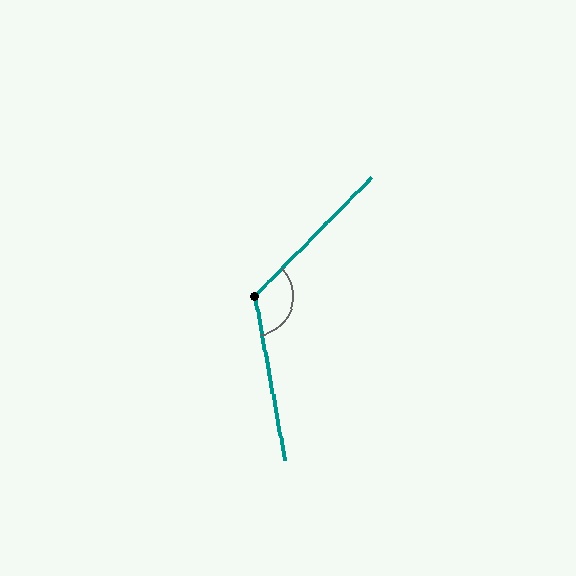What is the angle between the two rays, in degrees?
Approximately 125 degrees.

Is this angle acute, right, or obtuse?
It is obtuse.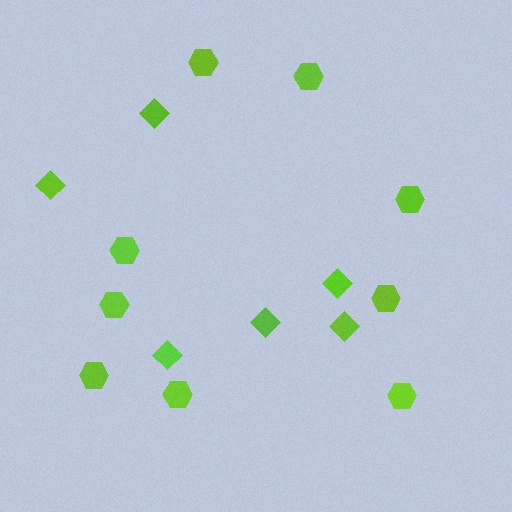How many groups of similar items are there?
There are 2 groups: one group of diamonds (6) and one group of hexagons (9).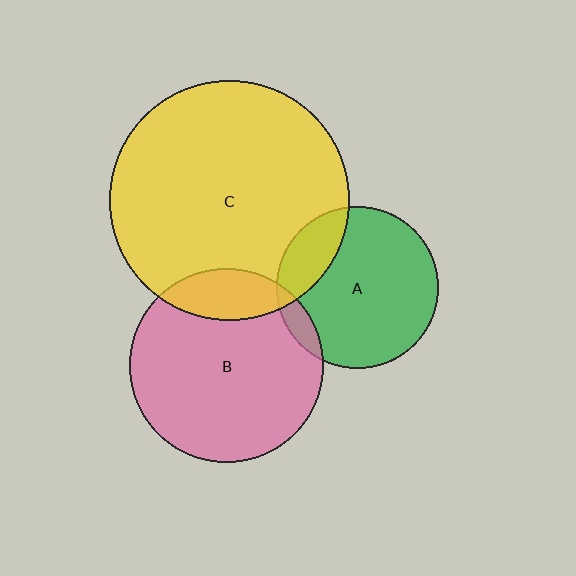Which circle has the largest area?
Circle C (yellow).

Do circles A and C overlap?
Yes.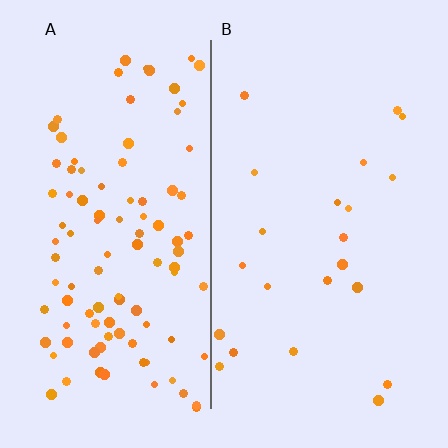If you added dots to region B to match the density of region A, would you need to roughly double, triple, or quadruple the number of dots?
Approximately quadruple.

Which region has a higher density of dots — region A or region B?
A (the left).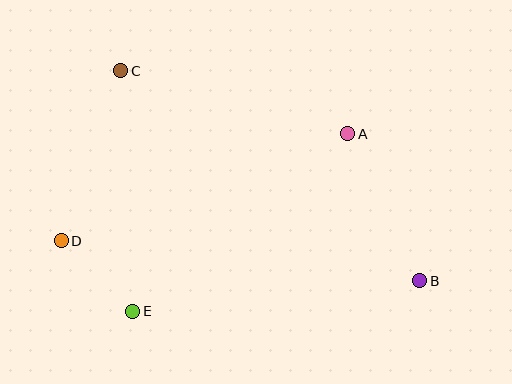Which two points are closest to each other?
Points D and E are closest to each other.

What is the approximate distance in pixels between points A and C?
The distance between A and C is approximately 236 pixels.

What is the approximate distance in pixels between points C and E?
The distance between C and E is approximately 241 pixels.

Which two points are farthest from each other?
Points B and C are farthest from each other.